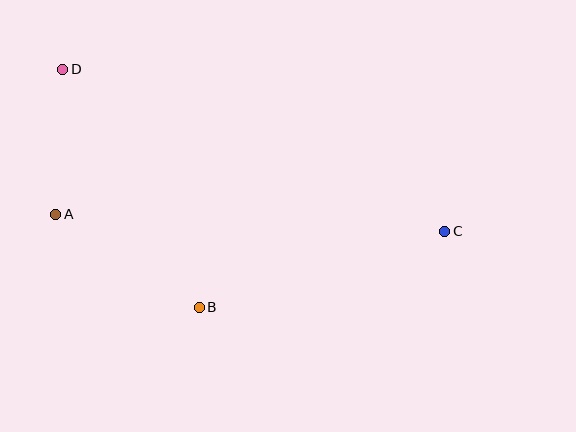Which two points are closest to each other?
Points A and D are closest to each other.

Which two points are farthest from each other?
Points C and D are farthest from each other.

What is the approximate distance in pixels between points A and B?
The distance between A and B is approximately 171 pixels.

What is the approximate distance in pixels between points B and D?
The distance between B and D is approximately 275 pixels.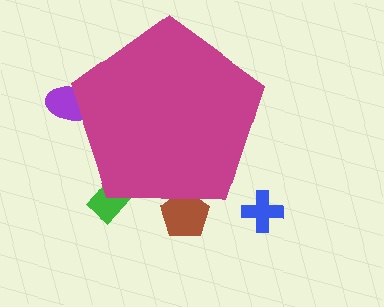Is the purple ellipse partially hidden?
Yes, the purple ellipse is partially hidden behind the magenta pentagon.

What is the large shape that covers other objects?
A magenta pentagon.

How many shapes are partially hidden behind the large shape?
3 shapes are partially hidden.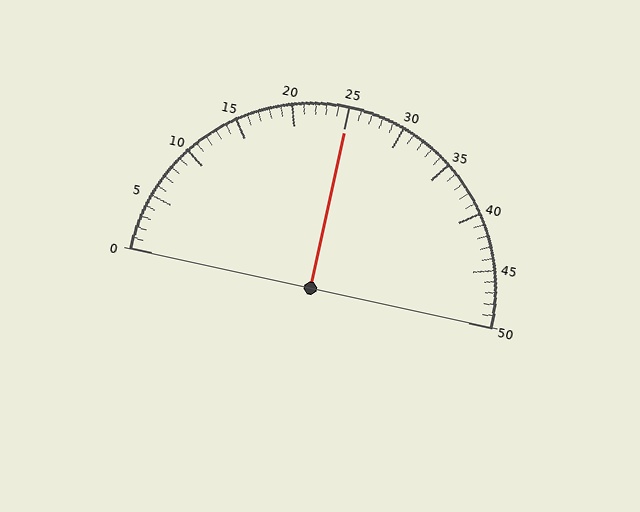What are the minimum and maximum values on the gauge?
The gauge ranges from 0 to 50.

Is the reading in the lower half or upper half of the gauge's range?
The reading is in the upper half of the range (0 to 50).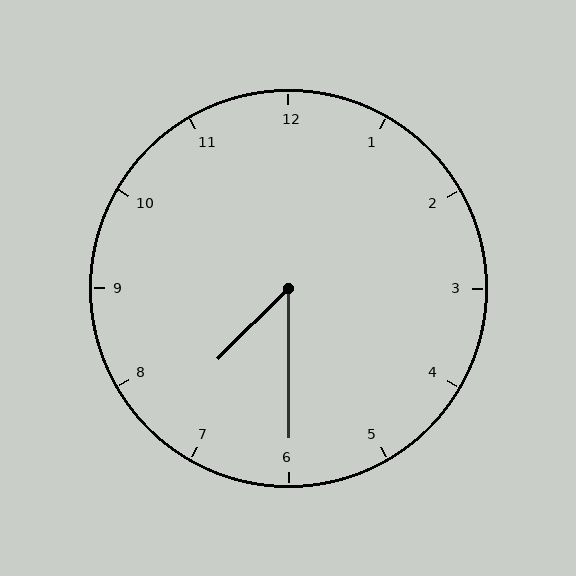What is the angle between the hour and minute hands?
Approximately 45 degrees.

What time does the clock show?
7:30.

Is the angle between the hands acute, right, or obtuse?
It is acute.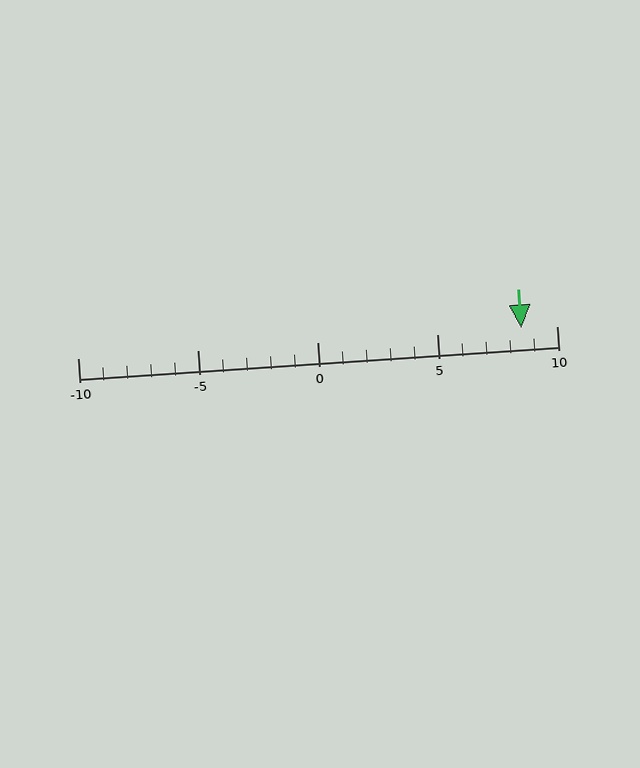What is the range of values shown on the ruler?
The ruler shows values from -10 to 10.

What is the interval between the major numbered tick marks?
The major tick marks are spaced 5 units apart.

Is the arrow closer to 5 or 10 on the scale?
The arrow is closer to 10.